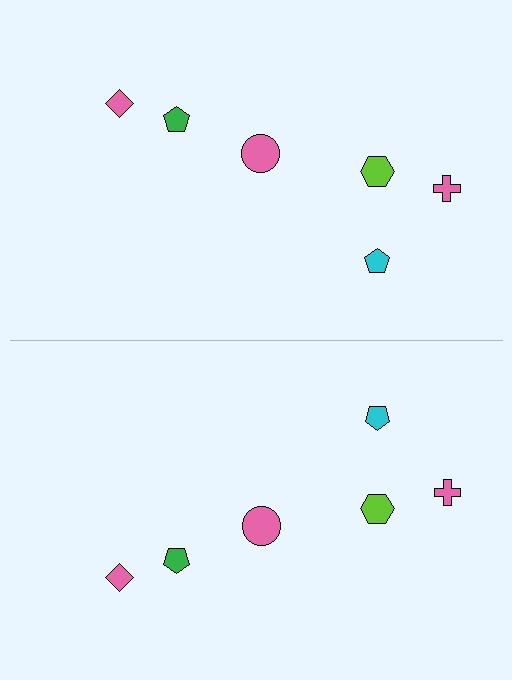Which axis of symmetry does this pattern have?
The pattern has a horizontal axis of symmetry running through the center of the image.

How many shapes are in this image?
There are 12 shapes in this image.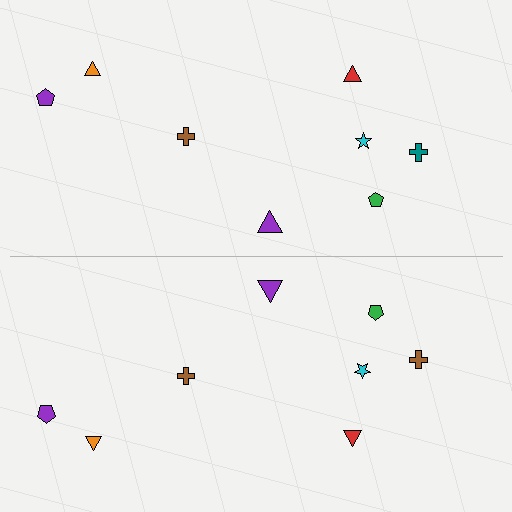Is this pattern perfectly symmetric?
No, the pattern is not perfectly symmetric. The brown cross on the bottom side breaks the symmetry — its mirror counterpart is teal.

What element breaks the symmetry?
The brown cross on the bottom side breaks the symmetry — its mirror counterpart is teal.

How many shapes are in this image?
There are 16 shapes in this image.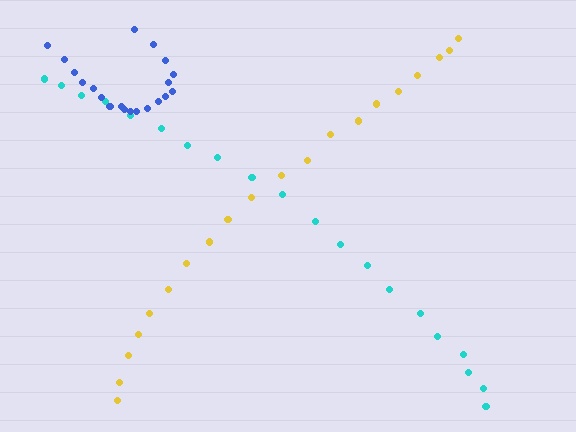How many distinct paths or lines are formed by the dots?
There are 3 distinct paths.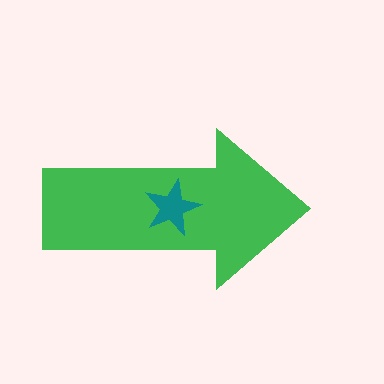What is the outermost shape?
The green arrow.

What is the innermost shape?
The teal star.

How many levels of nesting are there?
2.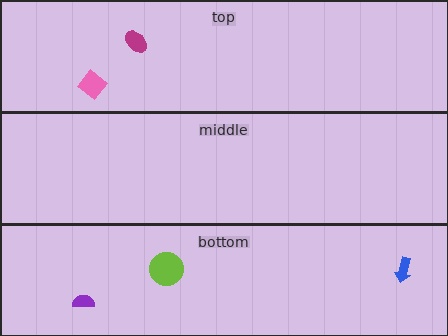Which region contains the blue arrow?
The bottom region.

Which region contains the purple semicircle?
The bottom region.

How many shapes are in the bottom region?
3.